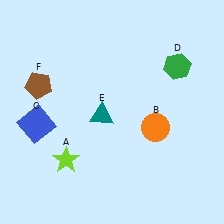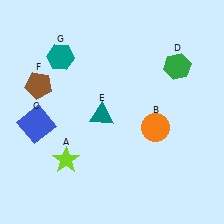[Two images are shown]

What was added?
A teal hexagon (G) was added in Image 2.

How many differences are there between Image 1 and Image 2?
There is 1 difference between the two images.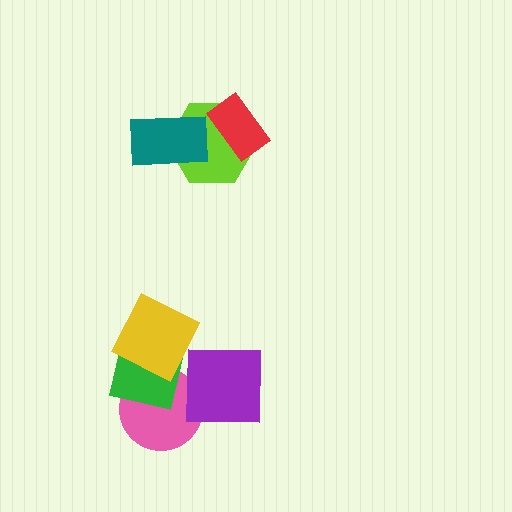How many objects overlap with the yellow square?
1 object overlaps with the yellow square.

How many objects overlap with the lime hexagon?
2 objects overlap with the lime hexagon.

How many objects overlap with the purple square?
1 object overlaps with the purple square.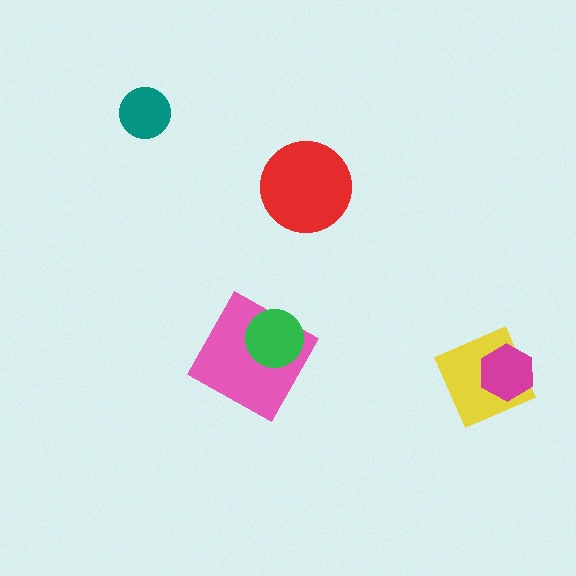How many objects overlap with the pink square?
1 object overlaps with the pink square.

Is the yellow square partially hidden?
Yes, it is partially covered by another shape.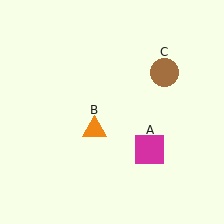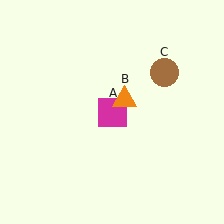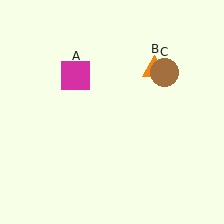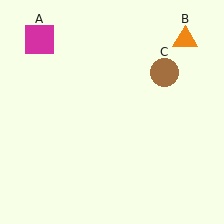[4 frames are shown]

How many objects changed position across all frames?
2 objects changed position: magenta square (object A), orange triangle (object B).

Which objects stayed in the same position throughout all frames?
Brown circle (object C) remained stationary.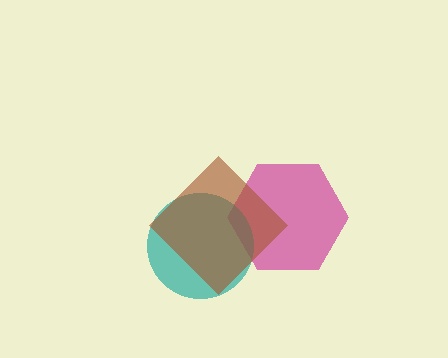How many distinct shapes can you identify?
There are 3 distinct shapes: a magenta hexagon, a teal circle, a brown diamond.